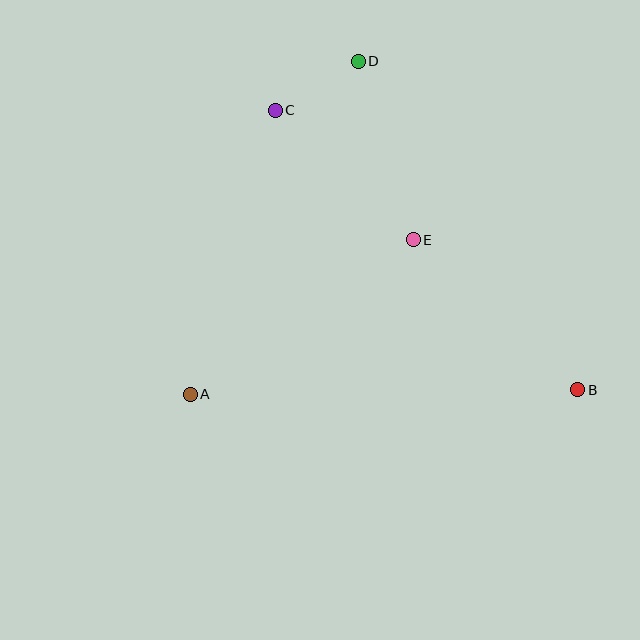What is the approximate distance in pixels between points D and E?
The distance between D and E is approximately 187 pixels.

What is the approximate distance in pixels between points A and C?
The distance between A and C is approximately 297 pixels.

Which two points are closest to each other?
Points C and D are closest to each other.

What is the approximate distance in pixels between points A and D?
The distance between A and D is approximately 373 pixels.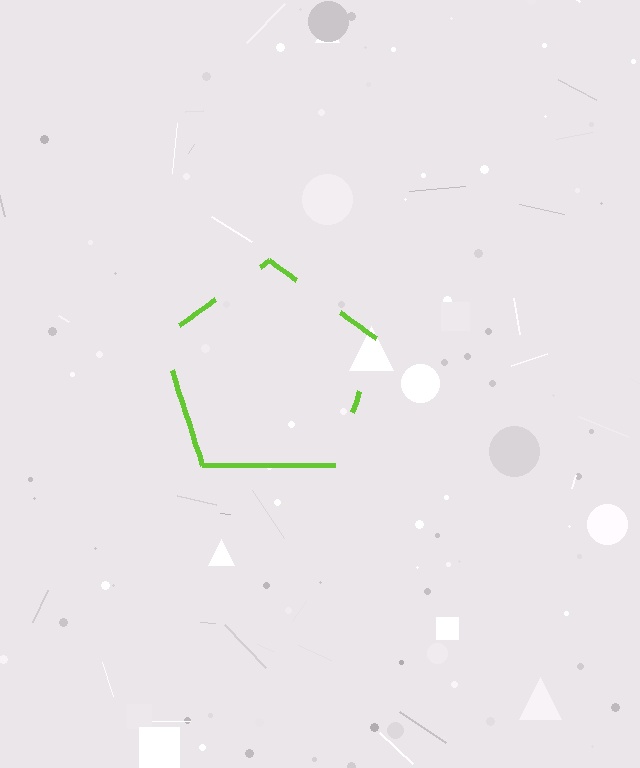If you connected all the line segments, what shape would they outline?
They would outline a pentagon.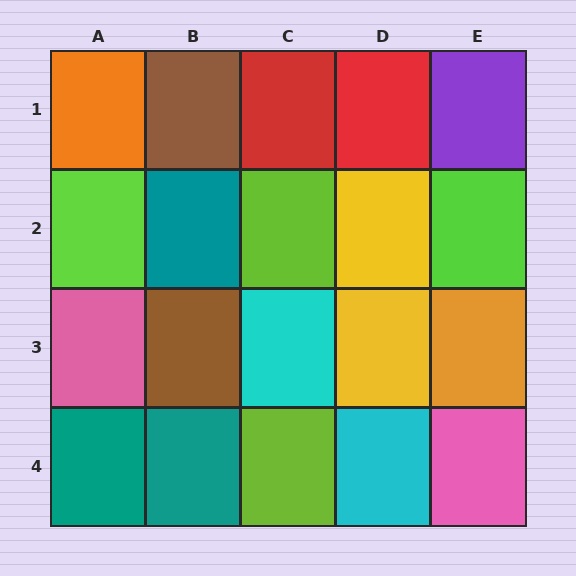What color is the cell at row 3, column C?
Cyan.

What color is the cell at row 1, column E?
Purple.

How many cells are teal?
3 cells are teal.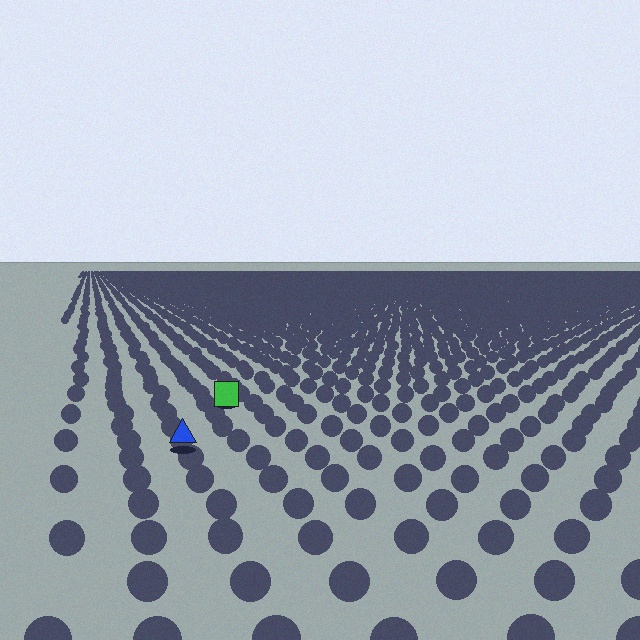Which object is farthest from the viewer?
The green square is farthest from the viewer. It appears smaller and the ground texture around it is denser.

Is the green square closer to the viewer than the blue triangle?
No. The blue triangle is closer — you can tell from the texture gradient: the ground texture is coarser near it.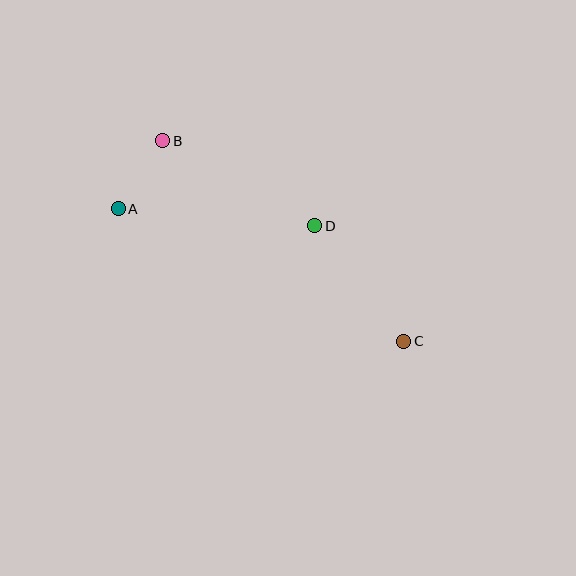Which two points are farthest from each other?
Points A and C are farthest from each other.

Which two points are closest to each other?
Points A and B are closest to each other.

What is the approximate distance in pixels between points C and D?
The distance between C and D is approximately 146 pixels.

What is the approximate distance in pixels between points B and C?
The distance between B and C is approximately 313 pixels.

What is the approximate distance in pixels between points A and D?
The distance between A and D is approximately 197 pixels.